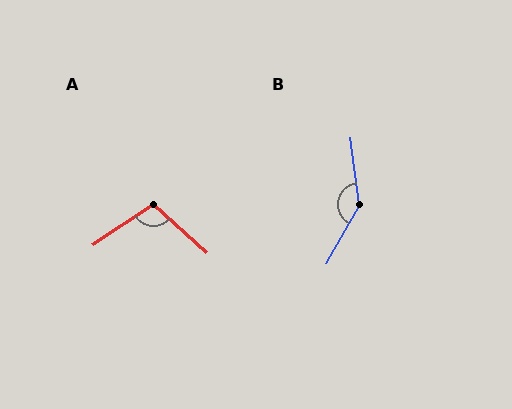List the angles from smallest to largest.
A (105°), B (143°).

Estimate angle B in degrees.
Approximately 143 degrees.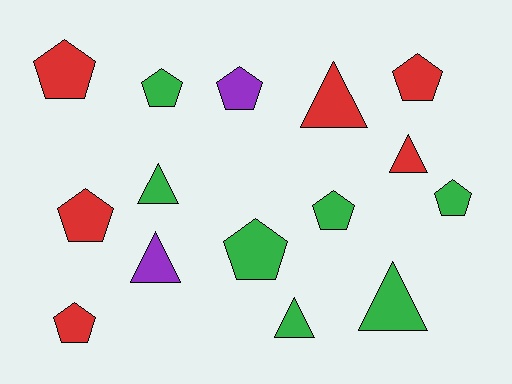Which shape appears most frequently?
Pentagon, with 9 objects.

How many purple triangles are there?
There is 1 purple triangle.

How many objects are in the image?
There are 15 objects.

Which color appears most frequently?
Green, with 7 objects.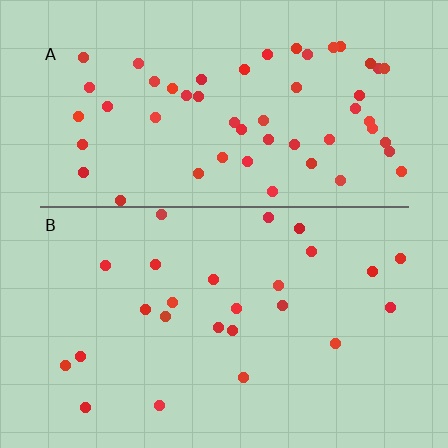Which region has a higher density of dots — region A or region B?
A (the top).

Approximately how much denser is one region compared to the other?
Approximately 2.2× — region A over region B.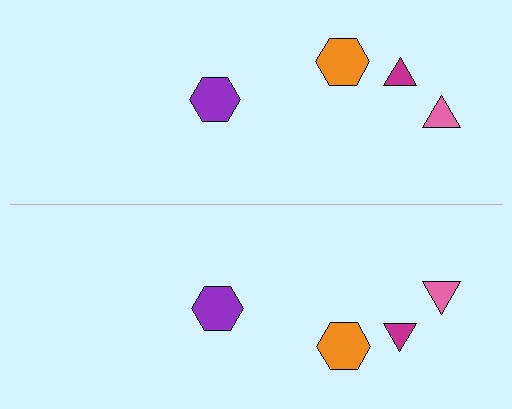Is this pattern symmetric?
Yes, this pattern has bilateral (reflection) symmetry.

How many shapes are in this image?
There are 8 shapes in this image.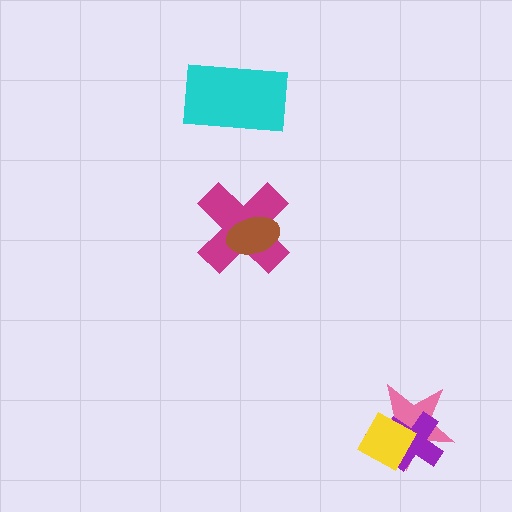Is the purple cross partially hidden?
Yes, it is partially covered by another shape.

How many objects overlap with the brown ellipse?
1 object overlaps with the brown ellipse.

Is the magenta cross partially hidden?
Yes, it is partially covered by another shape.